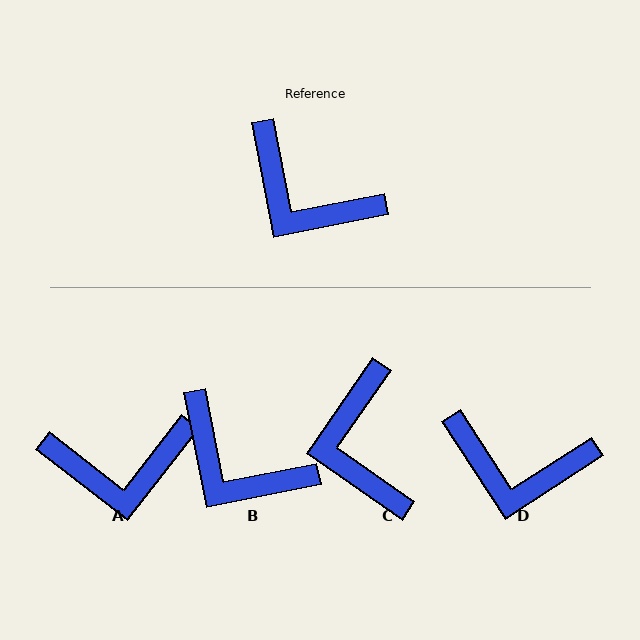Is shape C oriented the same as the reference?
No, it is off by about 46 degrees.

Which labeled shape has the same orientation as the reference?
B.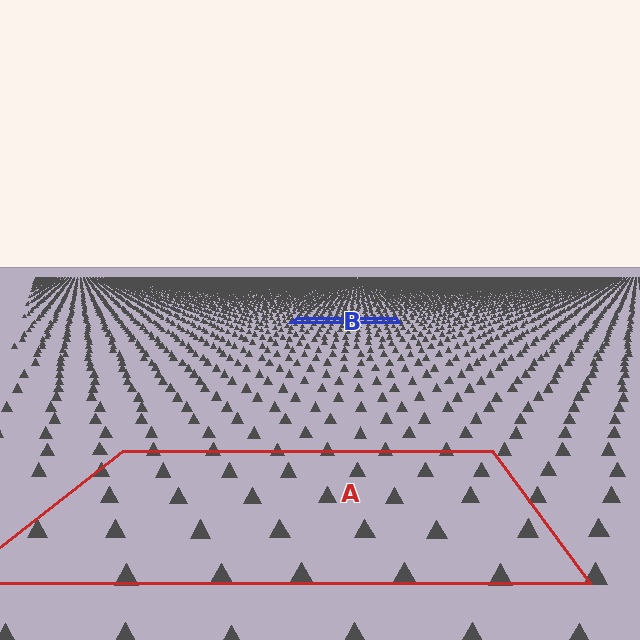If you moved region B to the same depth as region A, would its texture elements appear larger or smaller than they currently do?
They would appear larger. At a closer depth, the same texture elements are projected at a bigger on-screen size.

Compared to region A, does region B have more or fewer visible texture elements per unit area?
Region B has more texture elements per unit area — they are packed more densely because it is farther away.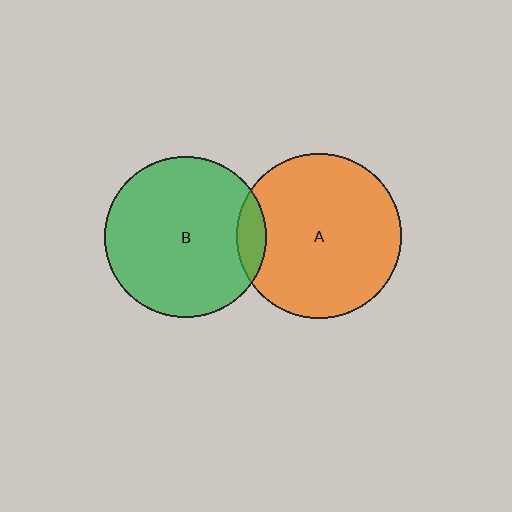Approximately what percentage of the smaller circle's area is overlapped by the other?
Approximately 10%.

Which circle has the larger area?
Circle A (orange).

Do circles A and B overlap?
Yes.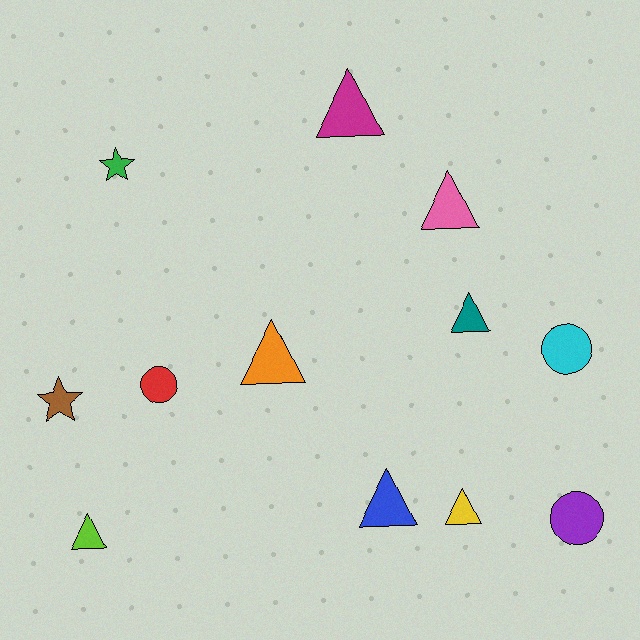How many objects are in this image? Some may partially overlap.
There are 12 objects.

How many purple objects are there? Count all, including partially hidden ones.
There is 1 purple object.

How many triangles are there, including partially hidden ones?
There are 7 triangles.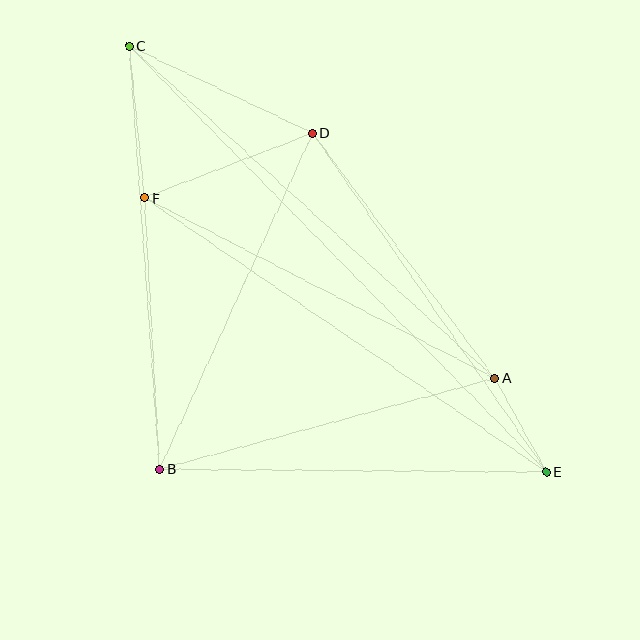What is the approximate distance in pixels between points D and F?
The distance between D and F is approximately 180 pixels.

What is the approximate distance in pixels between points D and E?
The distance between D and E is approximately 412 pixels.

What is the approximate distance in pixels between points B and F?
The distance between B and F is approximately 272 pixels.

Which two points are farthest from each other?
Points C and E are farthest from each other.